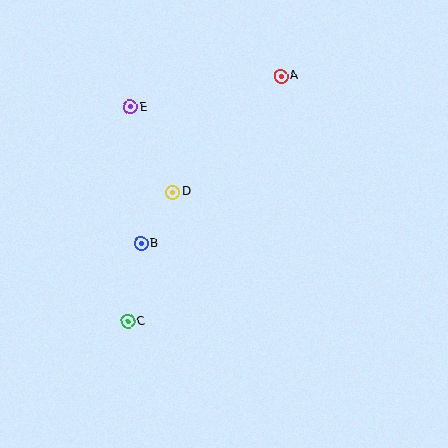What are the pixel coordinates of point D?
Point D is at (173, 192).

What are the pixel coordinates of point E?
Point E is at (131, 107).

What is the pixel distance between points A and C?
The distance between A and C is 289 pixels.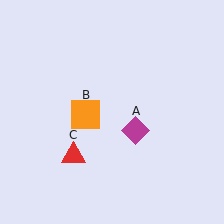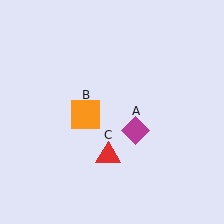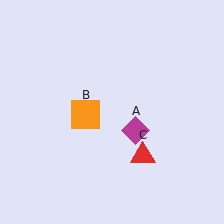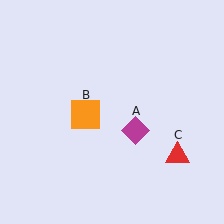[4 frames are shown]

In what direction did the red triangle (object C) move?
The red triangle (object C) moved right.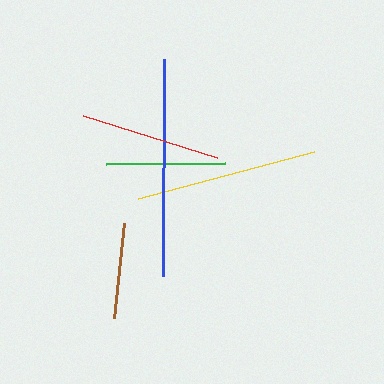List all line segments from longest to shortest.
From longest to shortest: blue, yellow, red, green, brown.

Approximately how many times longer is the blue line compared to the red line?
The blue line is approximately 1.6 times the length of the red line.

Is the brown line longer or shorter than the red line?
The red line is longer than the brown line.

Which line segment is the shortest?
The brown line is the shortest at approximately 95 pixels.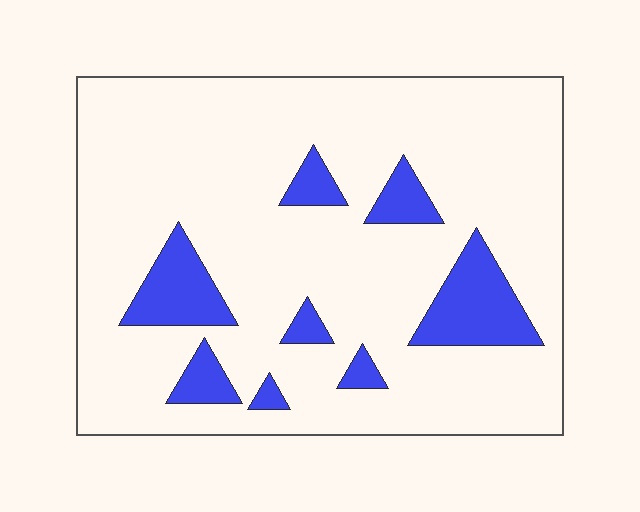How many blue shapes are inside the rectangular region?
8.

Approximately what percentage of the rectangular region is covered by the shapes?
Approximately 15%.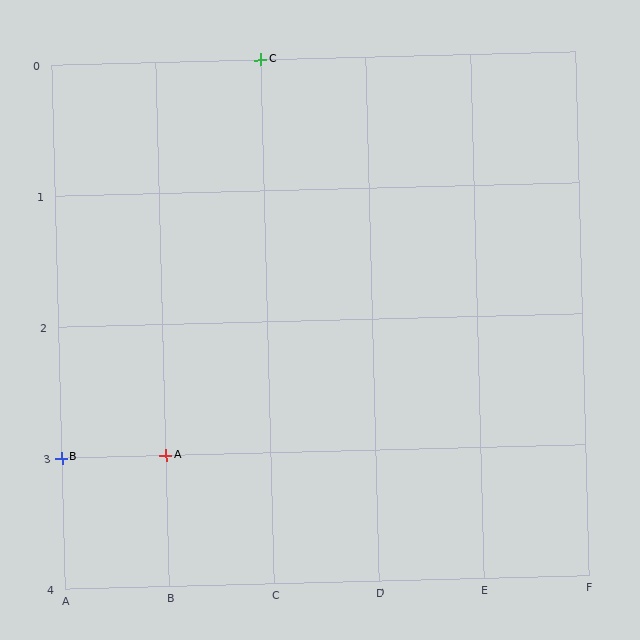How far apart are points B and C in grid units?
Points B and C are 2 columns and 3 rows apart (about 3.6 grid units diagonally).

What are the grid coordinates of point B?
Point B is at grid coordinates (A, 3).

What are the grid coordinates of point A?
Point A is at grid coordinates (B, 3).